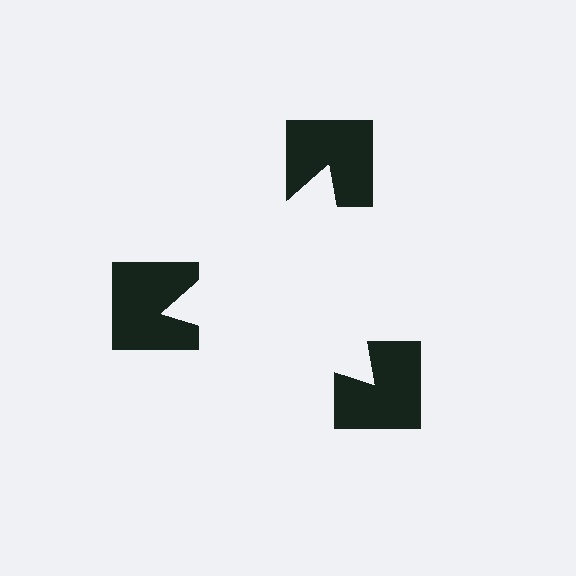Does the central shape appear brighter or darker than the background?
It typically appears slightly brighter than the background, even though no actual brightness change is drawn.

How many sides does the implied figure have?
3 sides.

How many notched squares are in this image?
There are 3 — one at each vertex of the illusory triangle.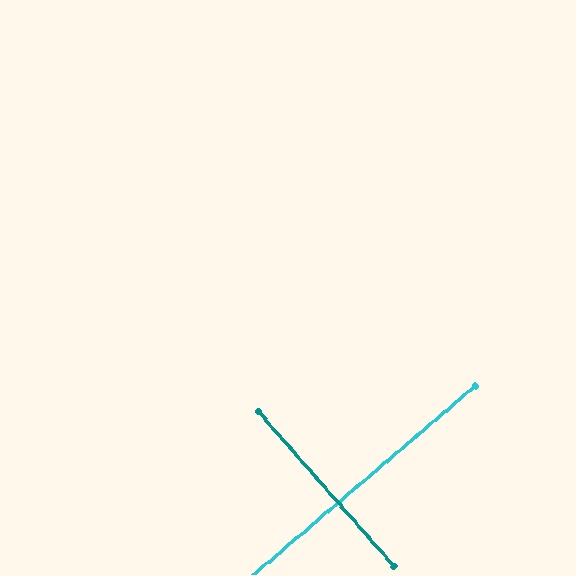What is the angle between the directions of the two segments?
Approximately 89 degrees.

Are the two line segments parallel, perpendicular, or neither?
Perpendicular — they meet at approximately 89°.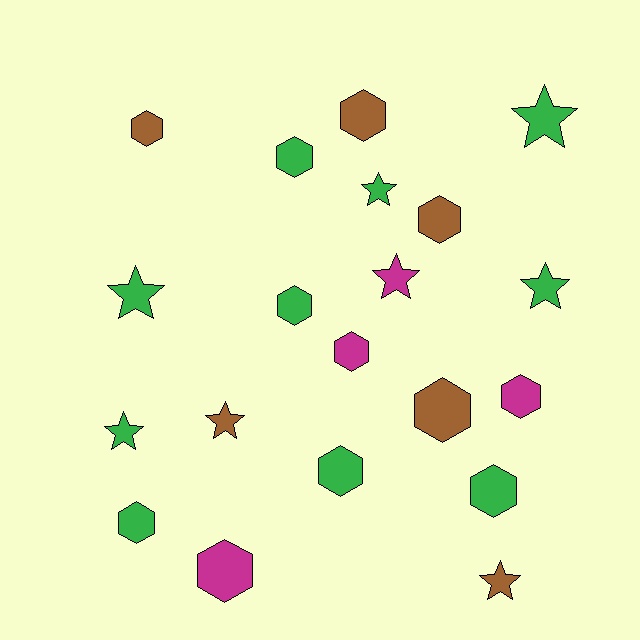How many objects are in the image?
There are 20 objects.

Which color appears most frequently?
Green, with 10 objects.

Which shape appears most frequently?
Hexagon, with 12 objects.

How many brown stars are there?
There are 2 brown stars.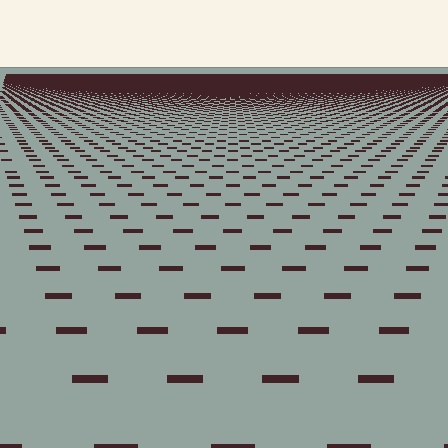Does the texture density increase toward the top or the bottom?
Density increases toward the top.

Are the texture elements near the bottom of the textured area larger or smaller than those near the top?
Larger. Near the bottom, elements are closer to the viewer and appear at a bigger on-screen size.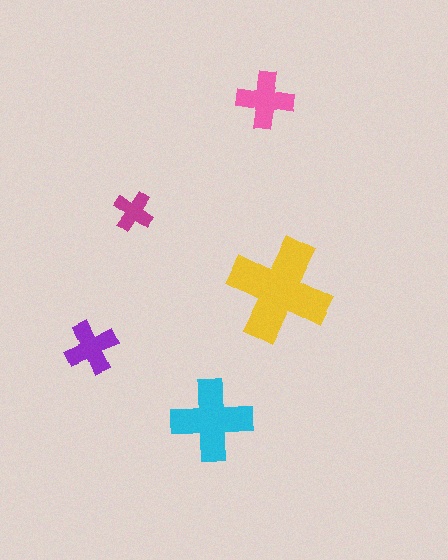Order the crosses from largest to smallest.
the yellow one, the cyan one, the pink one, the purple one, the magenta one.